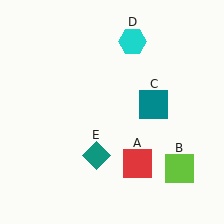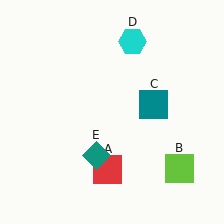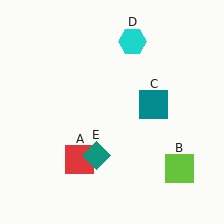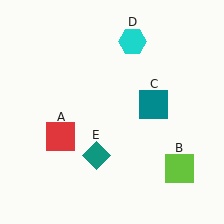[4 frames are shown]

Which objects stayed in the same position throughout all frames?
Lime square (object B) and teal square (object C) and cyan hexagon (object D) and teal diamond (object E) remained stationary.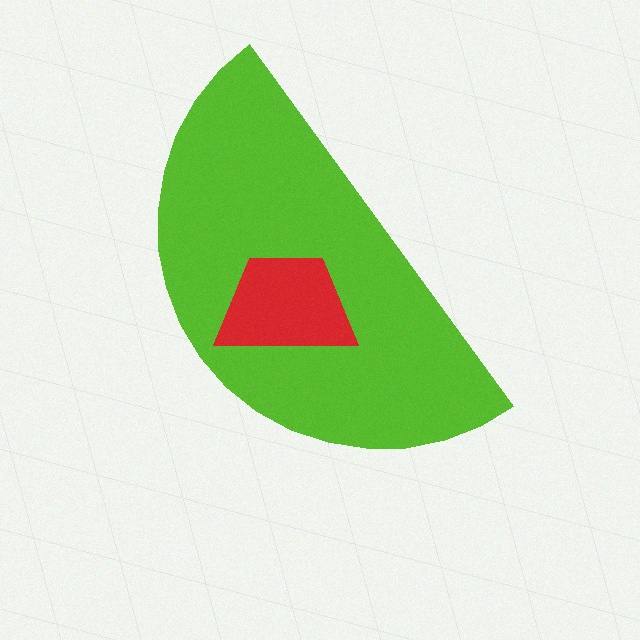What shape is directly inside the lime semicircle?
The red trapezoid.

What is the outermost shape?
The lime semicircle.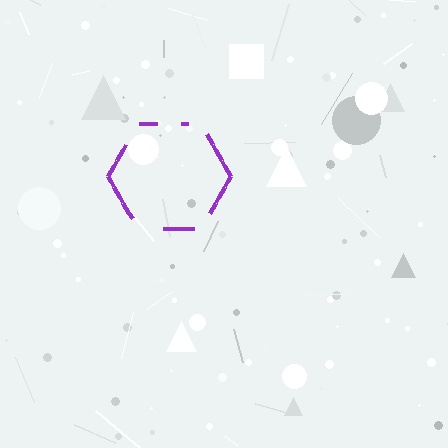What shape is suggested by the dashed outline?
The dashed outline suggests a hexagon.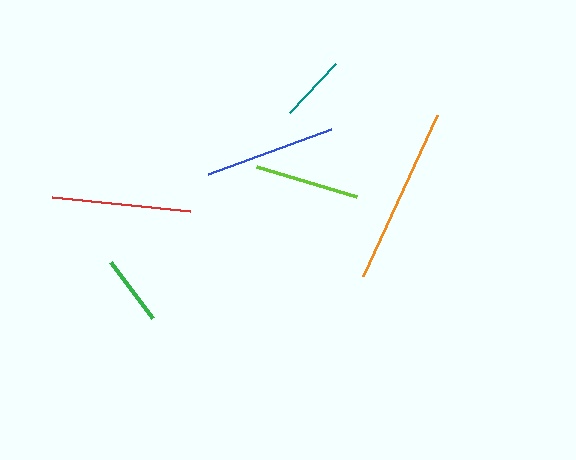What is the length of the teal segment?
The teal segment is approximately 66 pixels long.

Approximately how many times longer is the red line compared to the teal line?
The red line is approximately 2.1 times the length of the teal line.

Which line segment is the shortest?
The teal line is the shortest at approximately 66 pixels.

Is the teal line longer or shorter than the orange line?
The orange line is longer than the teal line.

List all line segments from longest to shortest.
From longest to shortest: orange, red, blue, lime, green, teal.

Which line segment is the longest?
The orange line is the longest at approximately 178 pixels.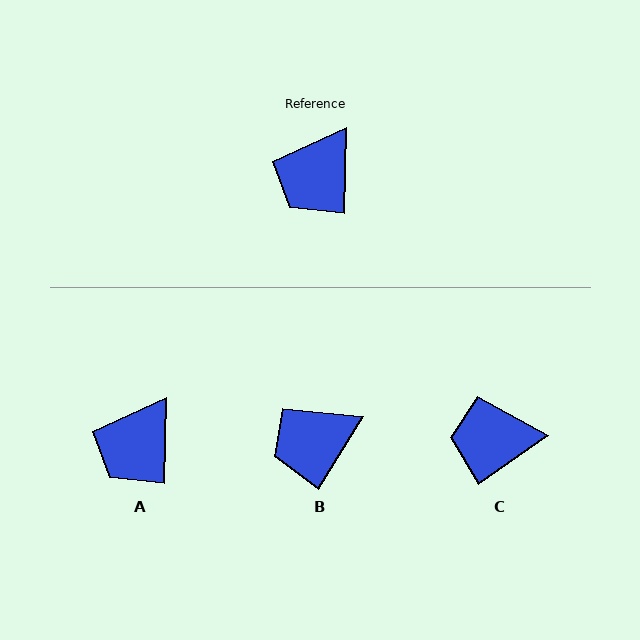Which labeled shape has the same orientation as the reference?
A.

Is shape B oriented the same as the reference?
No, it is off by about 31 degrees.